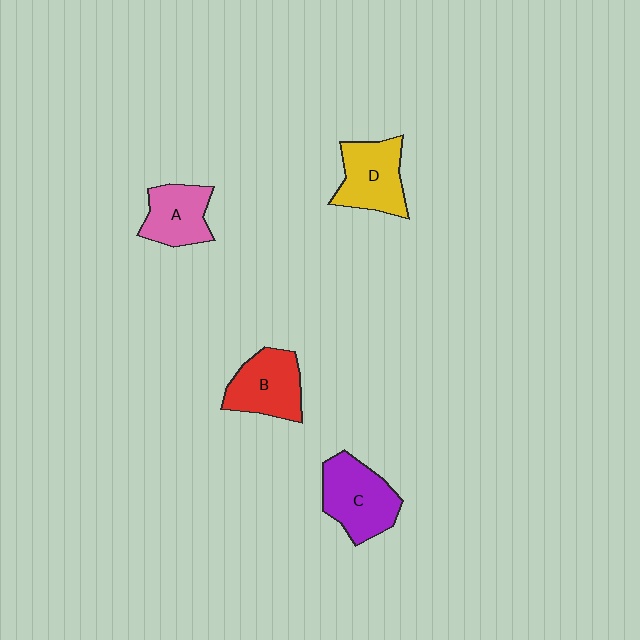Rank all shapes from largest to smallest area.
From largest to smallest: C (purple), D (yellow), B (red), A (pink).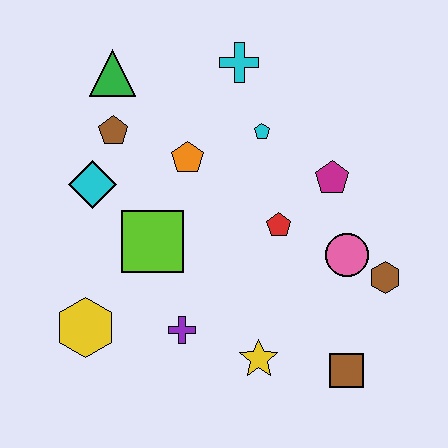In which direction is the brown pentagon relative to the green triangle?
The brown pentagon is below the green triangle.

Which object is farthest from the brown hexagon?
The green triangle is farthest from the brown hexagon.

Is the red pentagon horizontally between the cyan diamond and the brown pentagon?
No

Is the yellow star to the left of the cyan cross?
No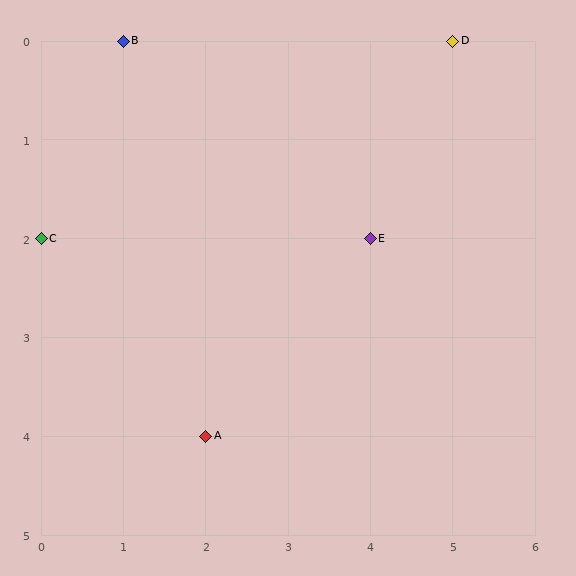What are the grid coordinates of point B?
Point B is at grid coordinates (1, 0).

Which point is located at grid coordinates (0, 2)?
Point C is at (0, 2).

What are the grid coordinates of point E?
Point E is at grid coordinates (4, 2).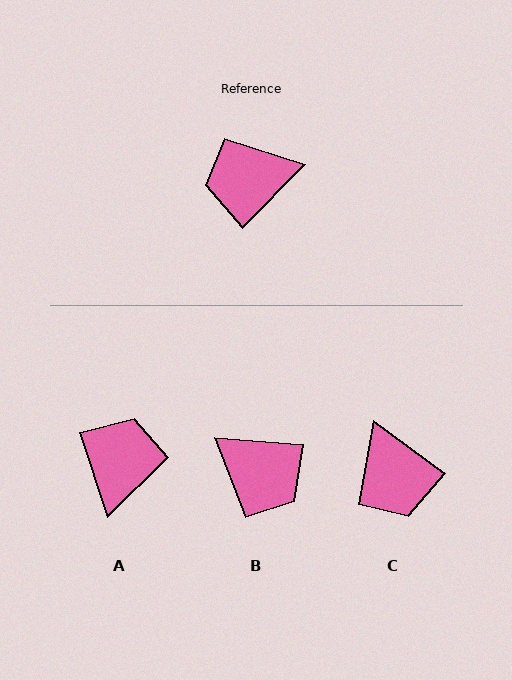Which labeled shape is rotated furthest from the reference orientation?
B, about 130 degrees away.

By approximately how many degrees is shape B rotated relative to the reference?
Approximately 130 degrees counter-clockwise.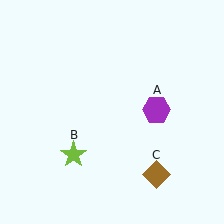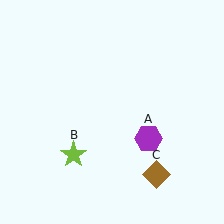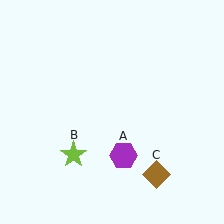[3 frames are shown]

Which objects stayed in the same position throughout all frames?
Lime star (object B) and brown diamond (object C) remained stationary.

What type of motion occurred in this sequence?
The purple hexagon (object A) rotated clockwise around the center of the scene.